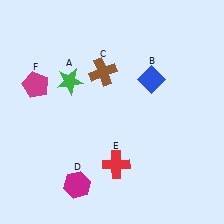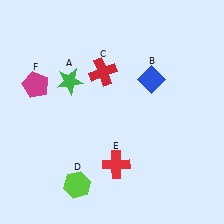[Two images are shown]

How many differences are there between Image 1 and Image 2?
There are 2 differences between the two images.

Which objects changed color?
C changed from brown to red. D changed from magenta to lime.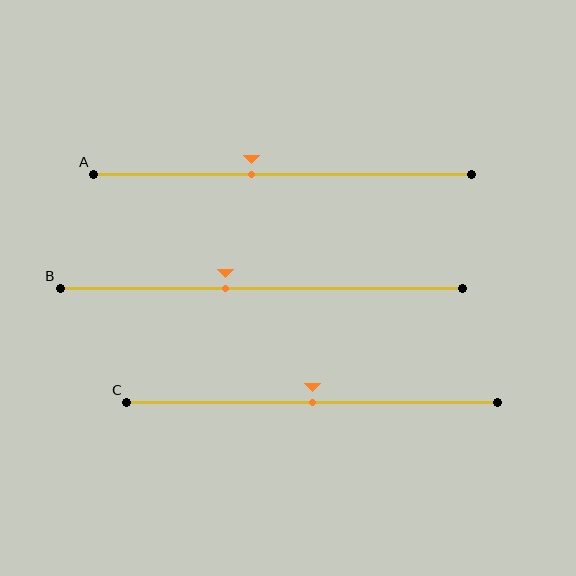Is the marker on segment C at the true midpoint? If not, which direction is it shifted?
Yes, the marker on segment C is at the true midpoint.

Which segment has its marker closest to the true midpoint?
Segment C has its marker closest to the true midpoint.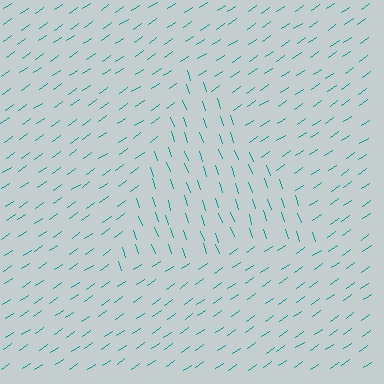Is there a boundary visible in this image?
Yes, there is a texture boundary formed by a change in line orientation.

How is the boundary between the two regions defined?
The boundary is defined purely by a change in line orientation (approximately 75 degrees difference). All lines are the same color and thickness.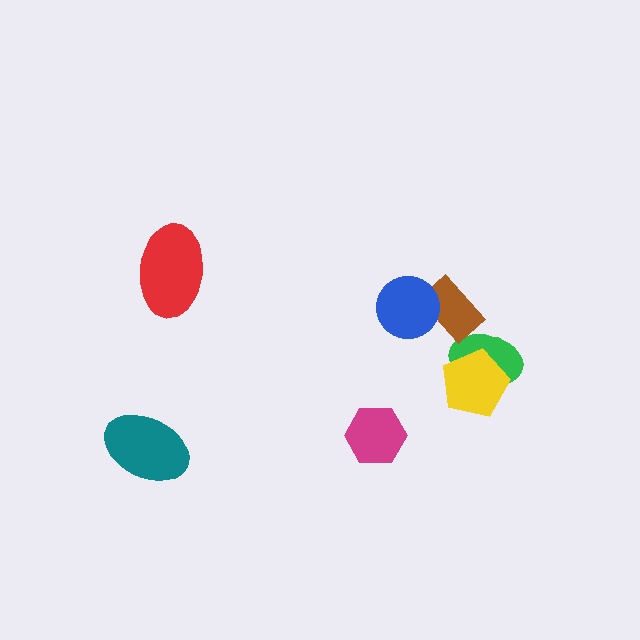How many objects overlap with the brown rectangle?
1 object overlaps with the brown rectangle.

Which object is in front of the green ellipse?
The yellow pentagon is in front of the green ellipse.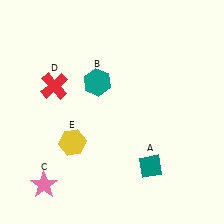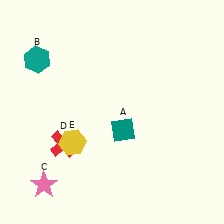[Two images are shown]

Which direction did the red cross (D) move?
The red cross (D) moved down.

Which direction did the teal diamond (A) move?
The teal diamond (A) moved up.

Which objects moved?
The objects that moved are: the teal diamond (A), the teal hexagon (B), the red cross (D).